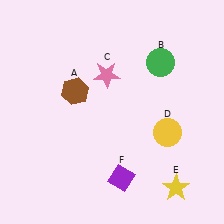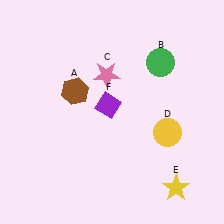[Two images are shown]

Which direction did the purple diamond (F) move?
The purple diamond (F) moved up.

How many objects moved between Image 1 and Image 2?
1 object moved between the two images.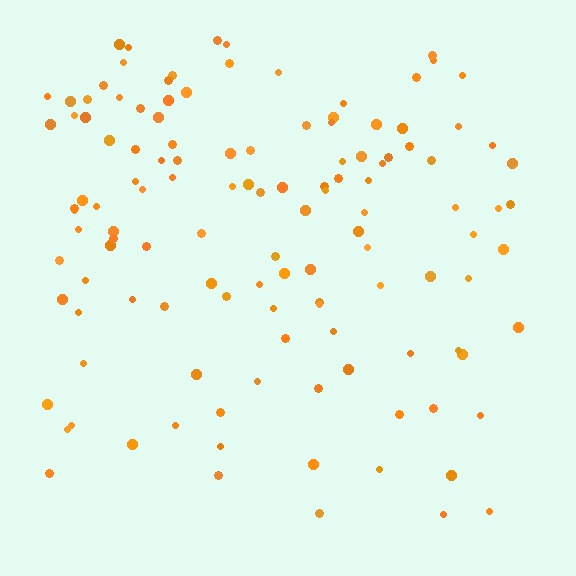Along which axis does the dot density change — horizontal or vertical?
Vertical.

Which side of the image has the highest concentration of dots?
The top.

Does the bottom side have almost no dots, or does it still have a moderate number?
Still a moderate number, just noticeably fewer than the top.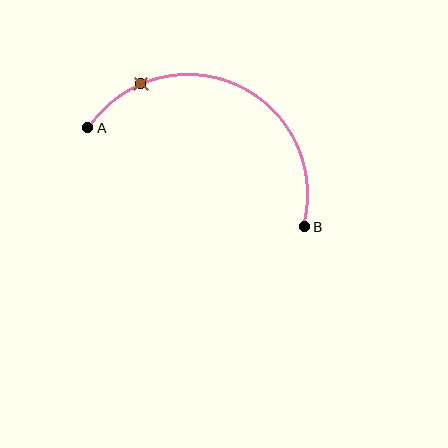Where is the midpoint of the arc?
The arc midpoint is the point on the curve farthest from the straight line joining A and B. It sits above that line.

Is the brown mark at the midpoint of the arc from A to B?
No. The brown mark lies on the arc but is closer to endpoint A. The arc midpoint would be at the point on the curve equidistant along the arc from both A and B.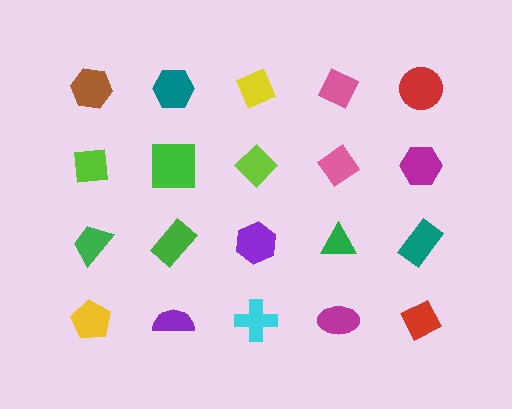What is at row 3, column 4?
A green triangle.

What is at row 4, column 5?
A red diamond.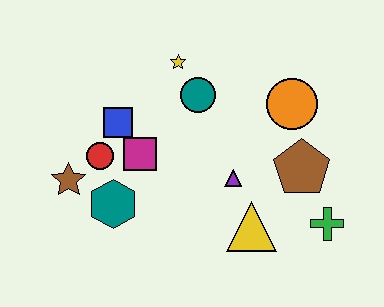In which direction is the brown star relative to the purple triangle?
The brown star is to the left of the purple triangle.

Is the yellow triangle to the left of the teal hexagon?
No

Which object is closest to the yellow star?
The teal circle is closest to the yellow star.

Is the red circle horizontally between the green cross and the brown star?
Yes